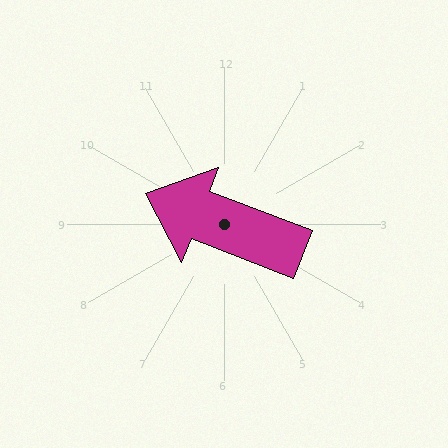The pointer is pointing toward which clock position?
Roughly 10 o'clock.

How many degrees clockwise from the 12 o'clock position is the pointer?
Approximately 291 degrees.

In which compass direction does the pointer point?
West.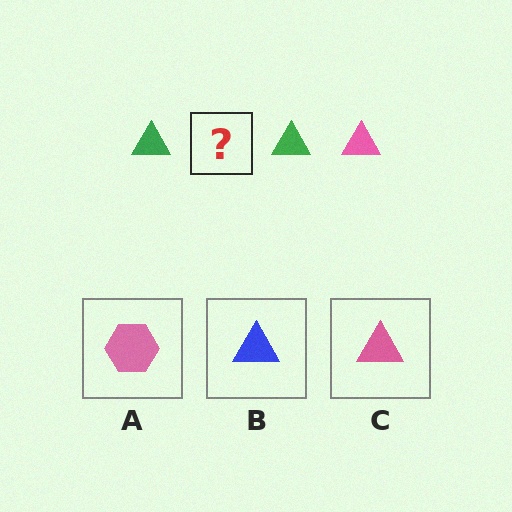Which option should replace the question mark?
Option C.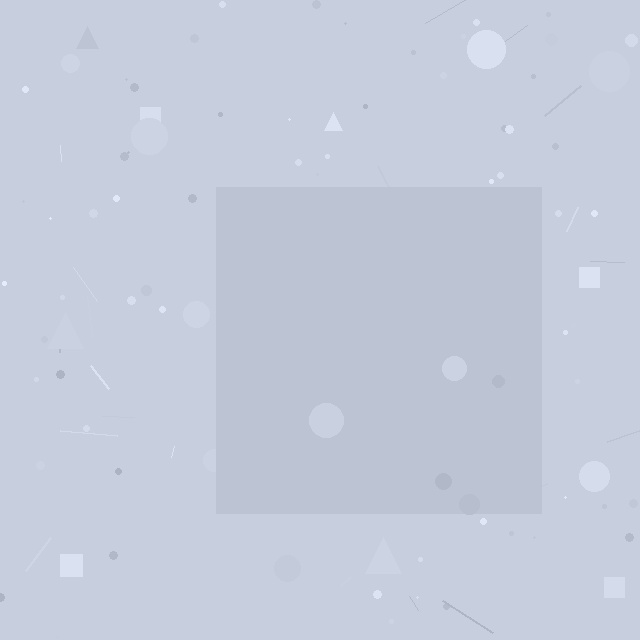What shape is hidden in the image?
A square is hidden in the image.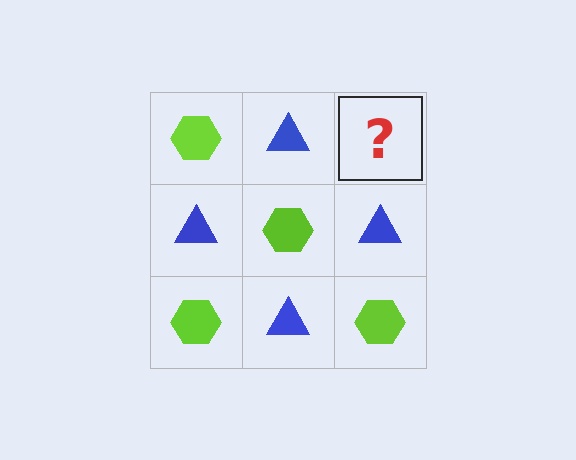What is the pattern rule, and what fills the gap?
The rule is that it alternates lime hexagon and blue triangle in a checkerboard pattern. The gap should be filled with a lime hexagon.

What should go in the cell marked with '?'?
The missing cell should contain a lime hexagon.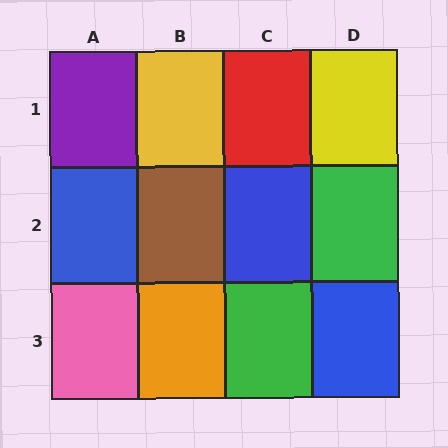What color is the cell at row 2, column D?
Green.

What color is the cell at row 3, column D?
Blue.